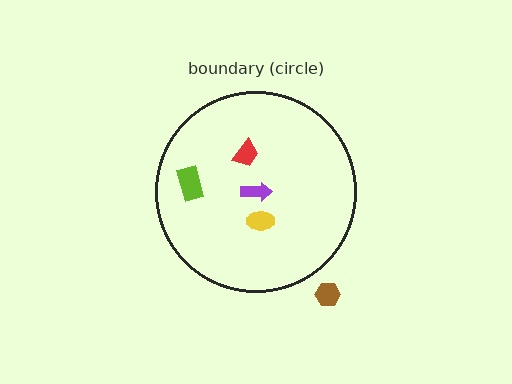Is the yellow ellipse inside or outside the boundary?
Inside.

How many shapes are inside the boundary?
4 inside, 1 outside.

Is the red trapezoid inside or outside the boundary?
Inside.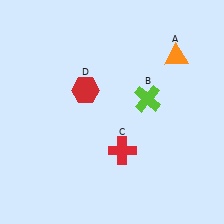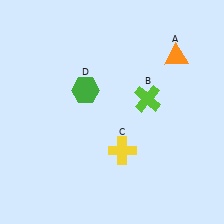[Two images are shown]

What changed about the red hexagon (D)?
In Image 1, D is red. In Image 2, it changed to green.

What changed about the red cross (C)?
In Image 1, C is red. In Image 2, it changed to yellow.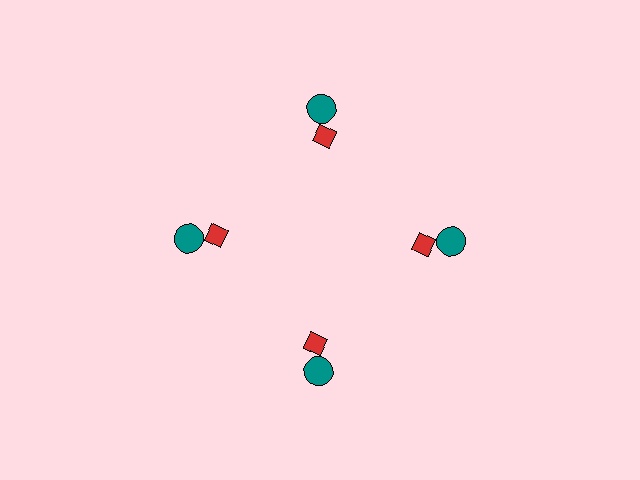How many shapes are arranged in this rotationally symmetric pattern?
There are 8 shapes, arranged in 4 groups of 2.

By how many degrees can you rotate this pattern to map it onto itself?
The pattern maps onto itself every 90 degrees of rotation.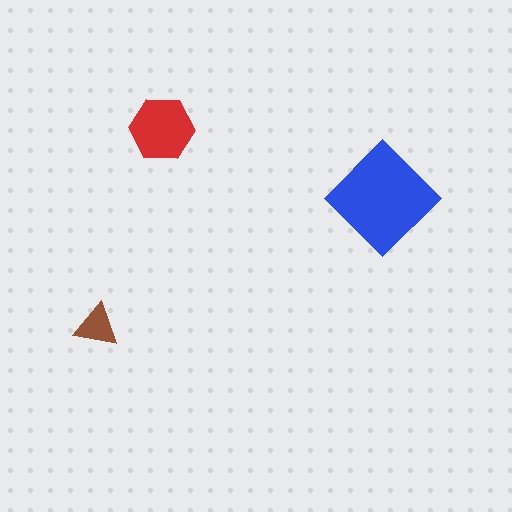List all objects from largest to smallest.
The blue diamond, the red hexagon, the brown triangle.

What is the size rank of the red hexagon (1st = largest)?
2nd.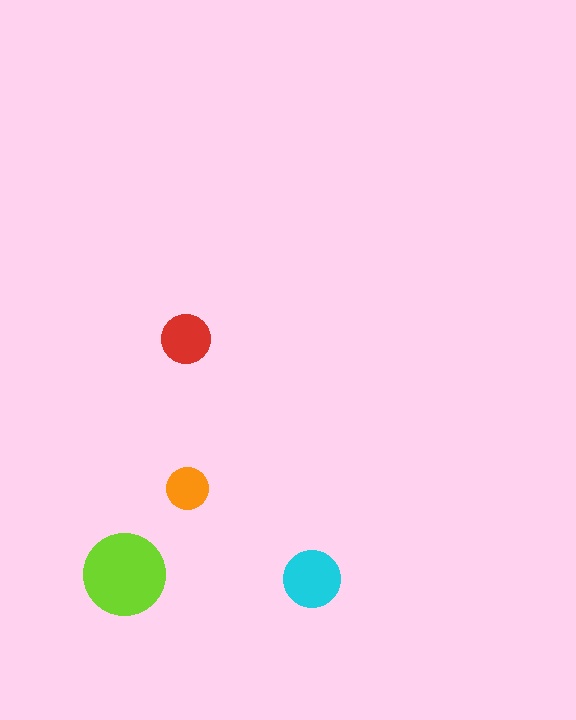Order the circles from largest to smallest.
the lime one, the cyan one, the red one, the orange one.